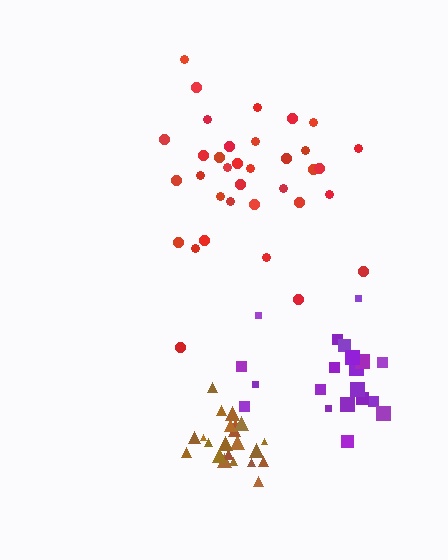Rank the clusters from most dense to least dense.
brown, red, purple.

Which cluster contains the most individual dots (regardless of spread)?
Red (35).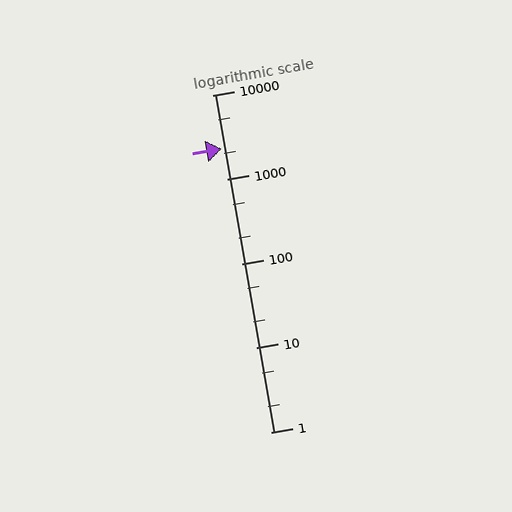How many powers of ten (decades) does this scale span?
The scale spans 4 decades, from 1 to 10000.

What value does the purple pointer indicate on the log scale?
The pointer indicates approximately 2300.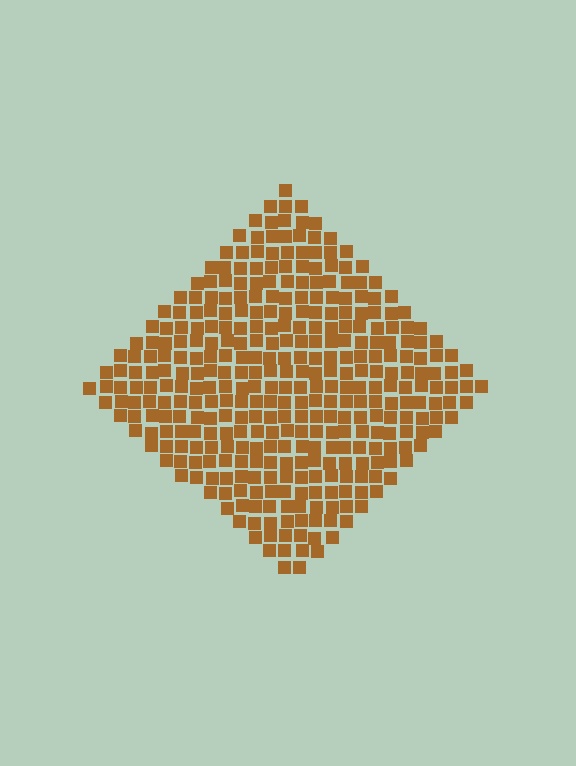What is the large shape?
The large shape is a diamond.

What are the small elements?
The small elements are squares.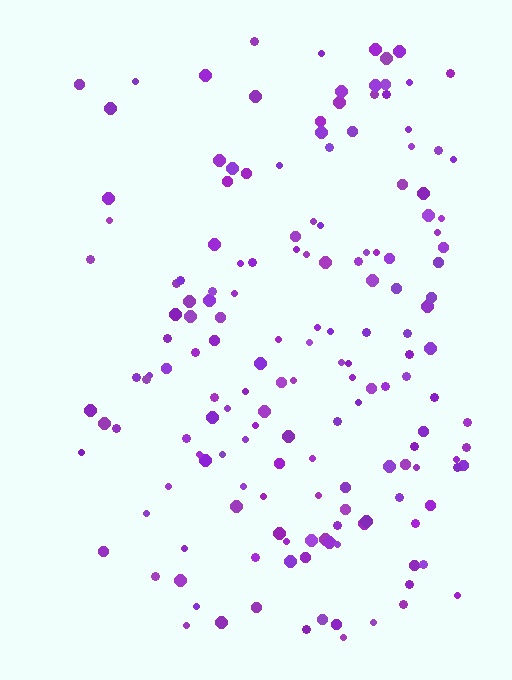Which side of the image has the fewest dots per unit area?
The left.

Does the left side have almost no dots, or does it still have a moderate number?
Still a moderate number, just noticeably fewer than the right.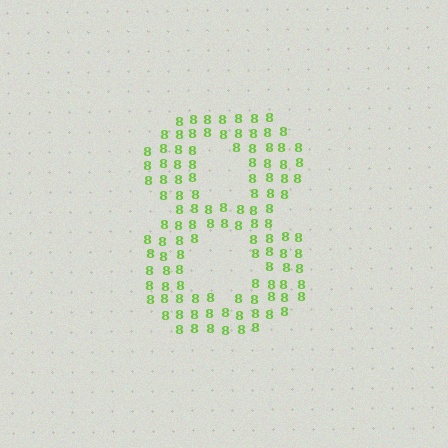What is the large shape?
The large shape is the digit 8.